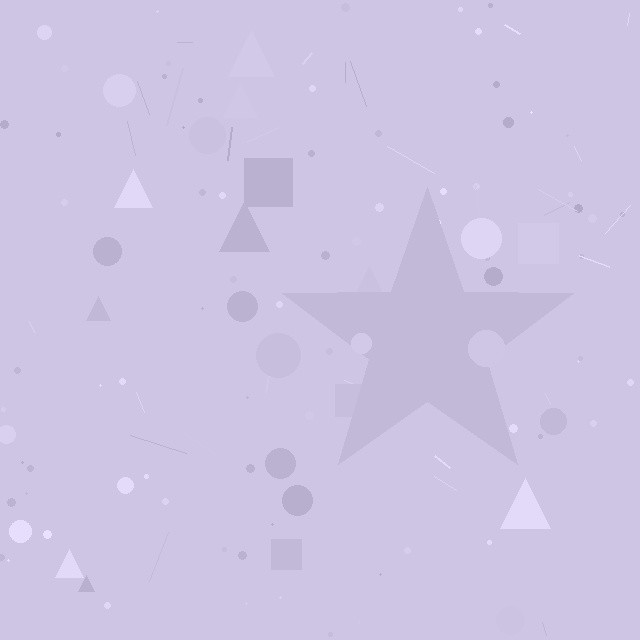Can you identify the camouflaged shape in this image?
The camouflaged shape is a star.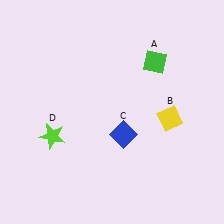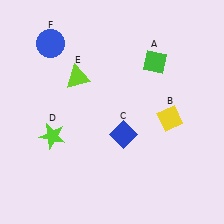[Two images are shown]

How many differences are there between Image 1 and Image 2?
There are 2 differences between the two images.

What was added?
A lime triangle (E), a blue circle (F) were added in Image 2.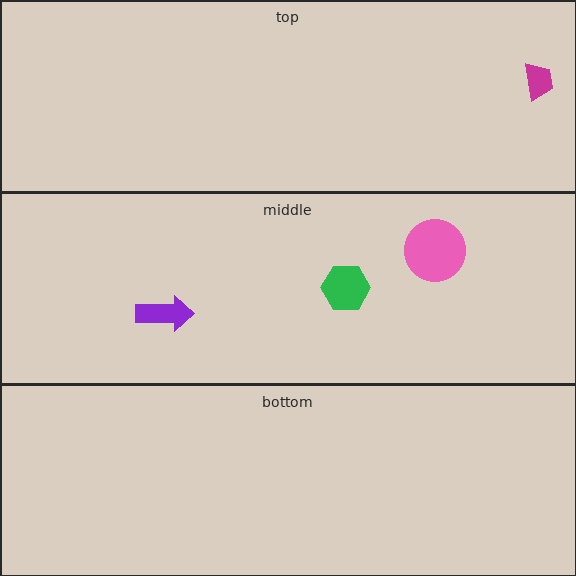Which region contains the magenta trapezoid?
The top region.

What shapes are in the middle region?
The purple arrow, the pink circle, the green hexagon.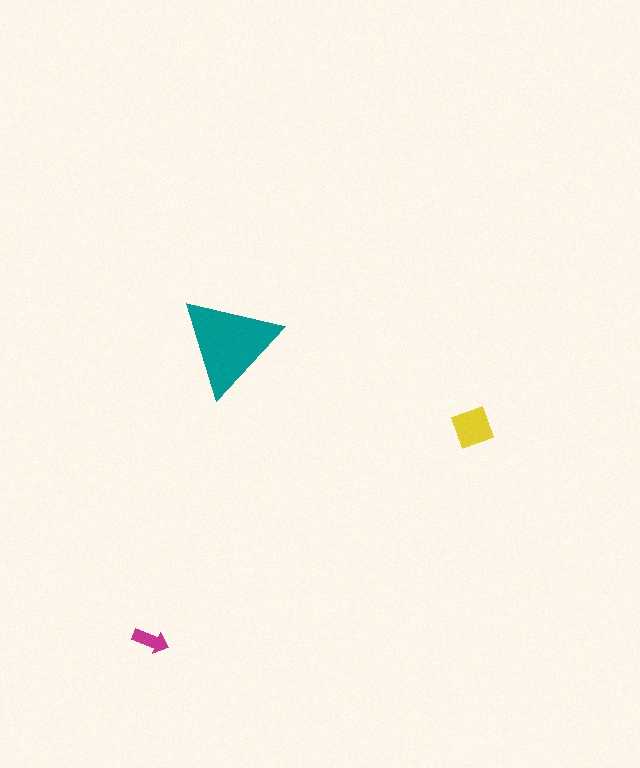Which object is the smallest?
The magenta arrow.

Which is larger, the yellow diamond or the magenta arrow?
The yellow diamond.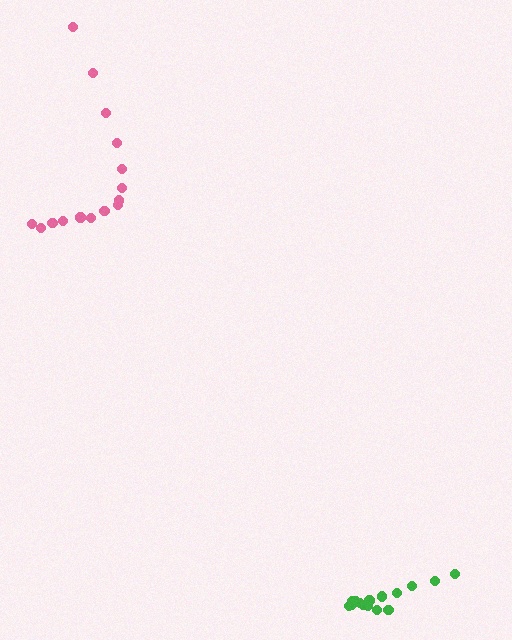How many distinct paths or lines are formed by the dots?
There are 2 distinct paths.